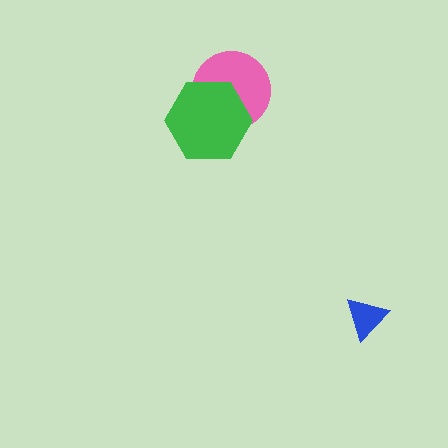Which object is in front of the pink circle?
The green hexagon is in front of the pink circle.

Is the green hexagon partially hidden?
No, no other shape covers it.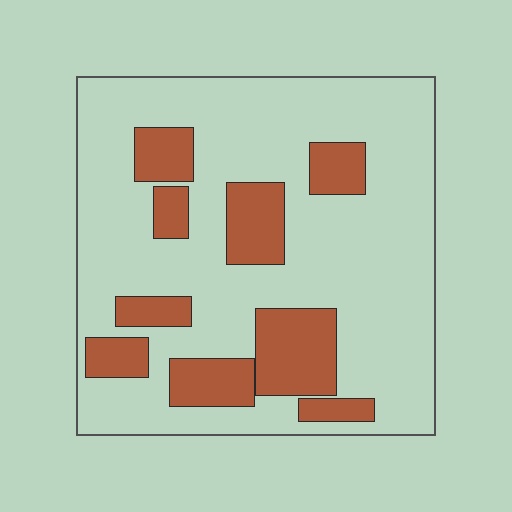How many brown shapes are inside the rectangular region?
9.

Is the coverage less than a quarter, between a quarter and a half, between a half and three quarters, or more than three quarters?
Less than a quarter.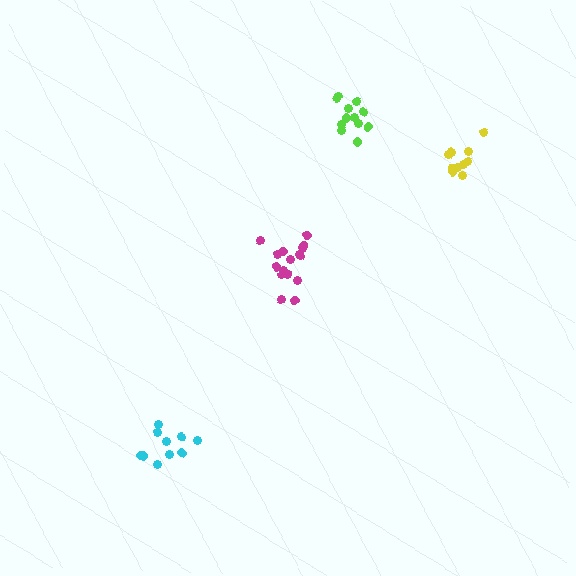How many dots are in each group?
Group 1: 10 dots, Group 2: 16 dots, Group 3: 10 dots, Group 4: 12 dots (48 total).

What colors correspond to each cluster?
The clusters are colored: cyan, magenta, yellow, lime.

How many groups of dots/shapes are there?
There are 4 groups.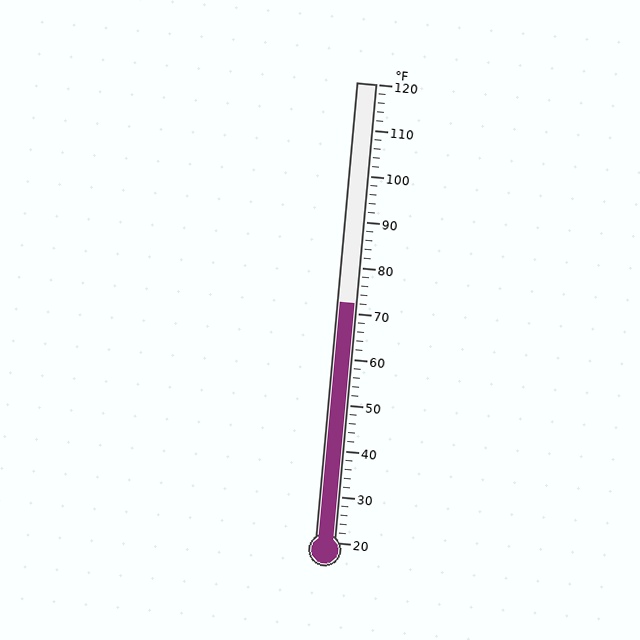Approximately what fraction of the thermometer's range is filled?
The thermometer is filled to approximately 50% of its range.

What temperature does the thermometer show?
The thermometer shows approximately 72°F.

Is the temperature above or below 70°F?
The temperature is above 70°F.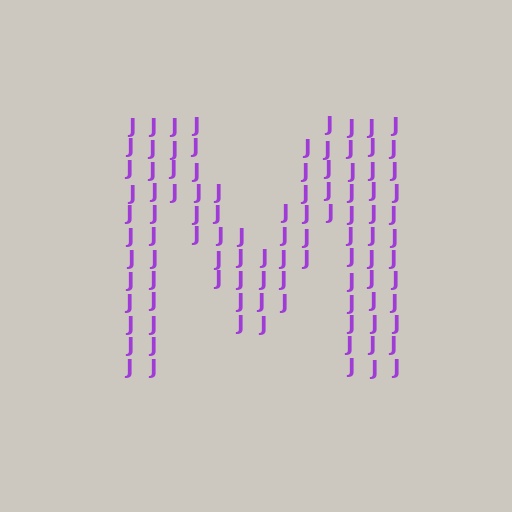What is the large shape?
The large shape is the letter M.